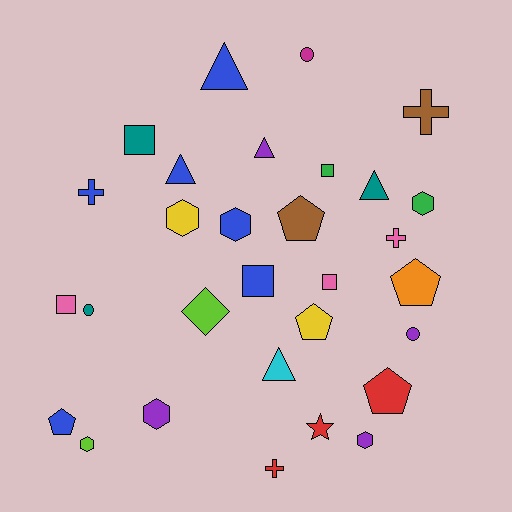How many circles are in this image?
There are 3 circles.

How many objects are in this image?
There are 30 objects.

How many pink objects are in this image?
There are 3 pink objects.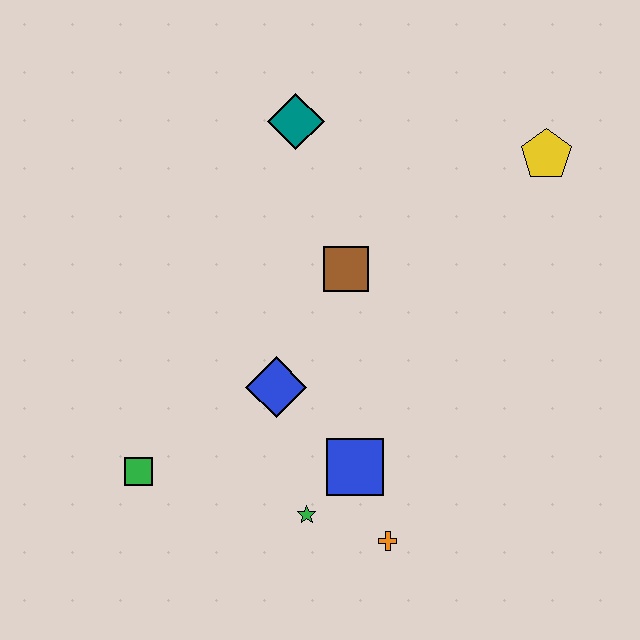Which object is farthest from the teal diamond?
The orange cross is farthest from the teal diamond.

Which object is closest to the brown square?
The blue diamond is closest to the brown square.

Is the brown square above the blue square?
Yes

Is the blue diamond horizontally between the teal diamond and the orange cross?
No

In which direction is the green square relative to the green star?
The green square is to the left of the green star.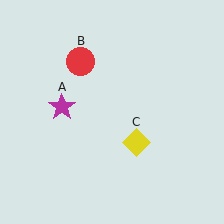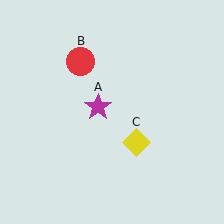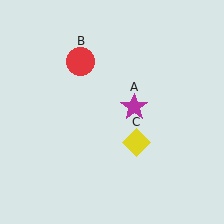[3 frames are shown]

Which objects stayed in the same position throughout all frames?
Red circle (object B) and yellow diamond (object C) remained stationary.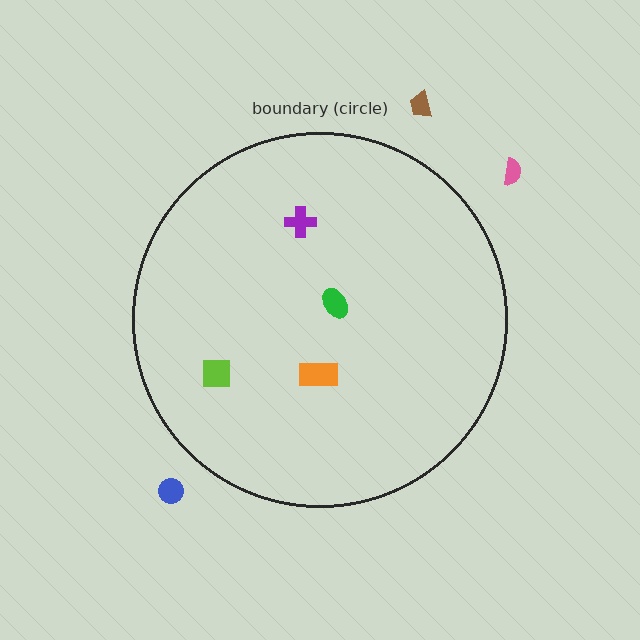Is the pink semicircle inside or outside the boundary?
Outside.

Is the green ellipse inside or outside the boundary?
Inside.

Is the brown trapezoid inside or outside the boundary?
Outside.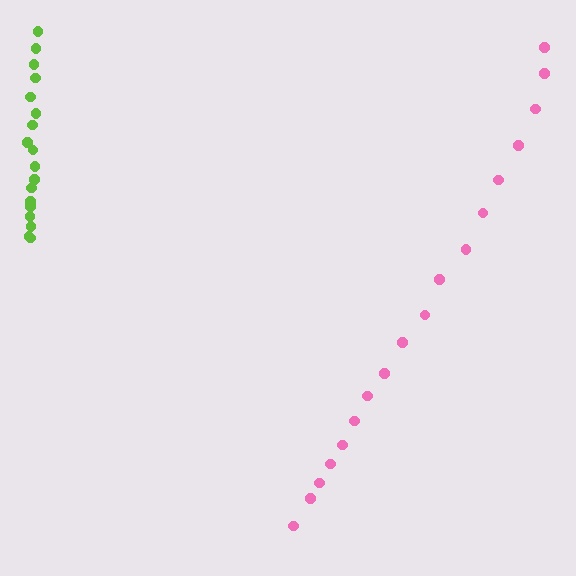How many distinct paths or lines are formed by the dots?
There are 2 distinct paths.